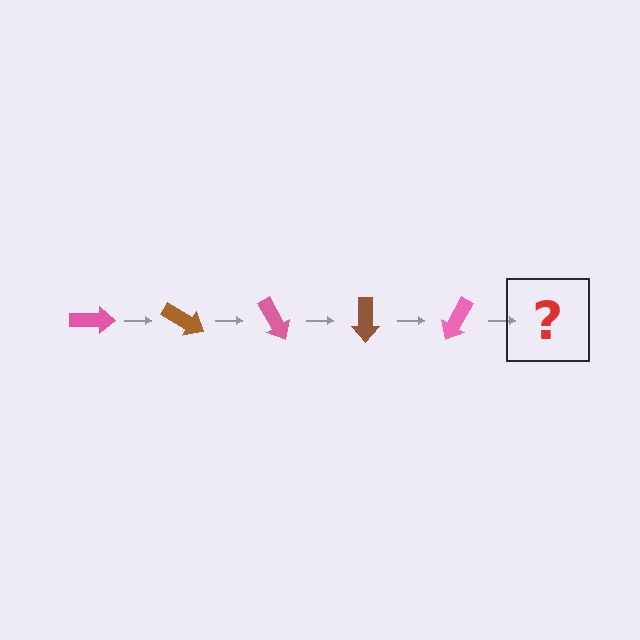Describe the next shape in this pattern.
It should be a brown arrow, rotated 150 degrees from the start.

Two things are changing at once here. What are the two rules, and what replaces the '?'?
The two rules are that it rotates 30 degrees each step and the color cycles through pink and brown. The '?' should be a brown arrow, rotated 150 degrees from the start.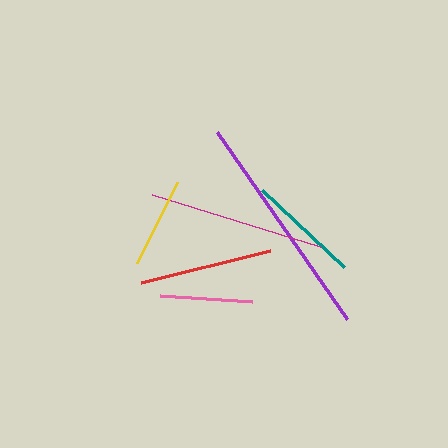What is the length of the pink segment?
The pink segment is approximately 93 pixels long.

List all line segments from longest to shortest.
From longest to shortest: purple, magenta, red, teal, pink, yellow.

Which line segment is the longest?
The purple line is the longest at approximately 227 pixels.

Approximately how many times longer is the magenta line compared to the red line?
The magenta line is approximately 1.3 times the length of the red line.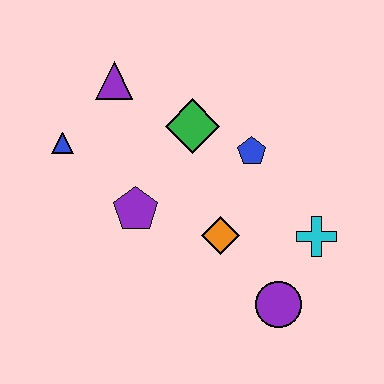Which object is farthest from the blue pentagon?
The blue triangle is farthest from the blue pentagon.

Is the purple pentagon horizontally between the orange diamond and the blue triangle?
Yes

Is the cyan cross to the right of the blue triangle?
Yes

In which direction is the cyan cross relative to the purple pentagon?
The cyan cross is to the right of the purple pentagon.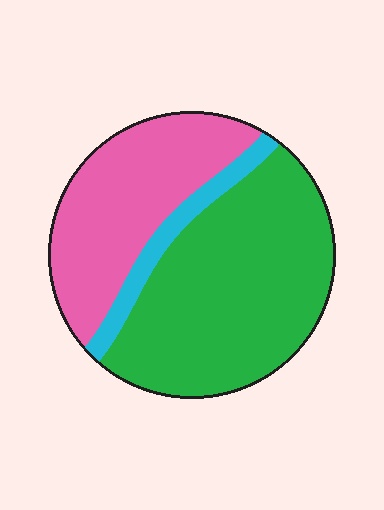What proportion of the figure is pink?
Pink covers about 35% of the figure.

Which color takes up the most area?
Green, at roughly 55%.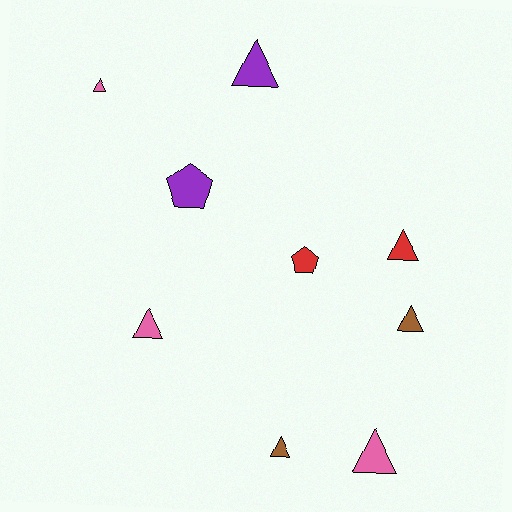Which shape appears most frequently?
Triangle, with 7 objects.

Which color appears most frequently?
Pink, with 3 objects.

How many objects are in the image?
There are 9 objects.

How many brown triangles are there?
There are 2 brown triangles.